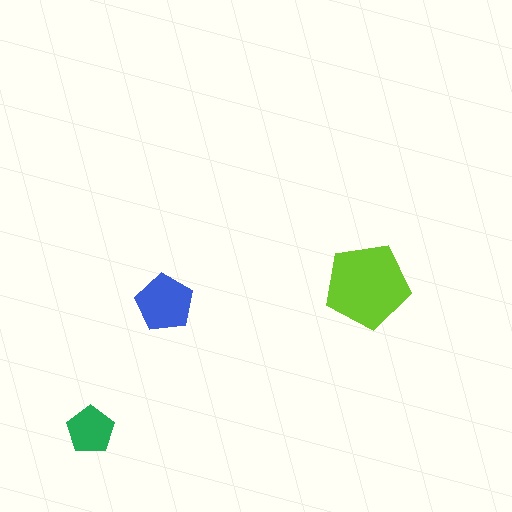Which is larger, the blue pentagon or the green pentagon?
The blue one.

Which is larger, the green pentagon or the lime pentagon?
The lime one.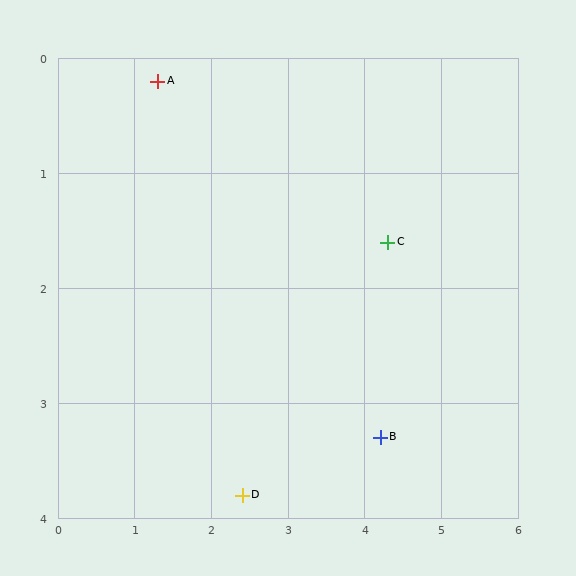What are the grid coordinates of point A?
Point A is at approximately (1.3, 0.2).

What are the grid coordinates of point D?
Point D is at approximately (2.4, 3.8).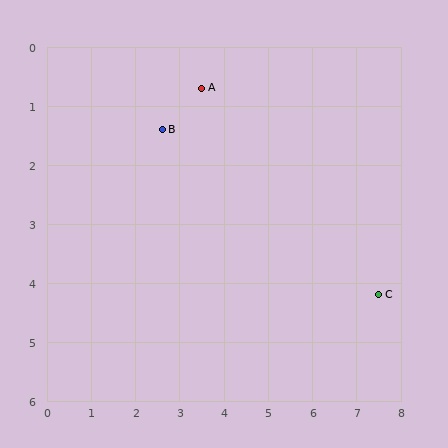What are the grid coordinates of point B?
Point B is at approximately (2.6, 1.4).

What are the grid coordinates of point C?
Point C is at approximately (7.5, 4.2).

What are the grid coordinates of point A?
Point A is at approximately (3.5, 0.7).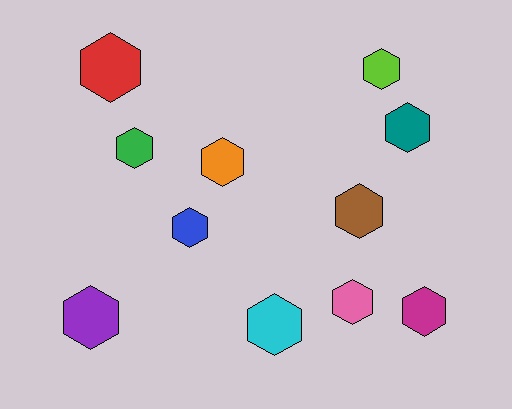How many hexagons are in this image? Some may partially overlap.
There are 11 hexagons.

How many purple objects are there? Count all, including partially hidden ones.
There is 1 purple object.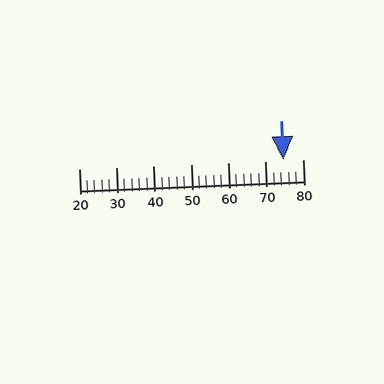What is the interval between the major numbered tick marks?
The major tick marks are spaced 10 units apart.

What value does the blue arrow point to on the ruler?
The blue arrow points to approximately 75.